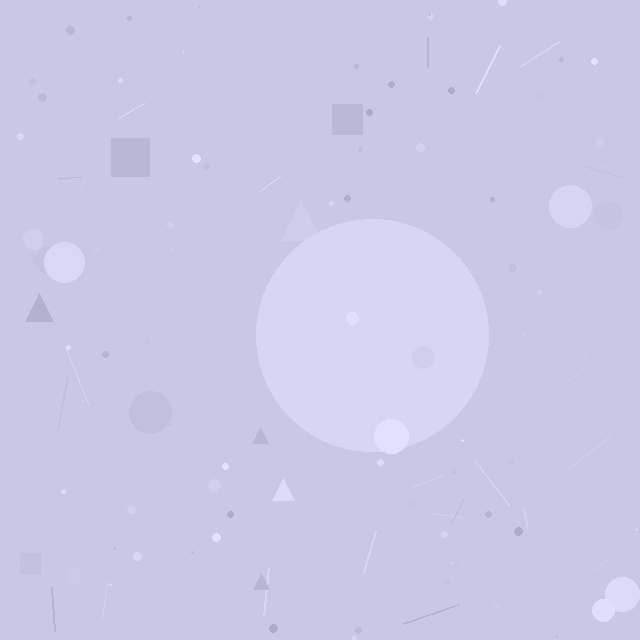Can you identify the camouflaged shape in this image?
The camouflaged shape is a circle.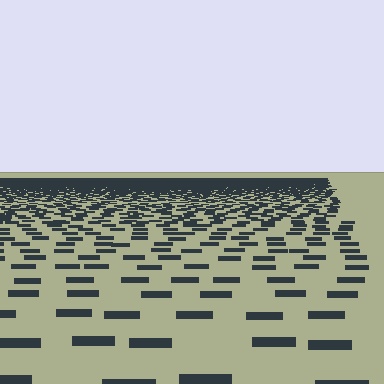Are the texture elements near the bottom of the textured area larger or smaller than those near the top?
Larger. Near the bottom, elements are closer to the viewer and appear at a bigger on-screen size.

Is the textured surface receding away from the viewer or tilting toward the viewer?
The surface is receding away from the viewer. Texture elements get smaller and denser toward the top.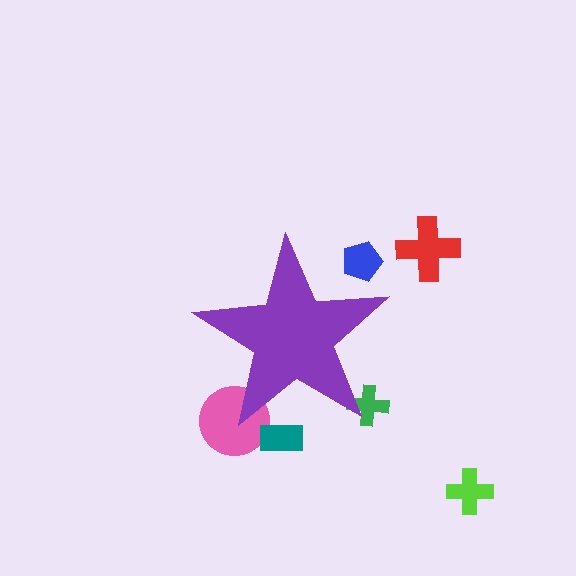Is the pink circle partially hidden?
Yes, the pink circle is partially hidden behind the purple star.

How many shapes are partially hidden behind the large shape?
4 shapes are partially hidden.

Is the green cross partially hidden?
Yes, the green cross is partially hidden behind the purple star.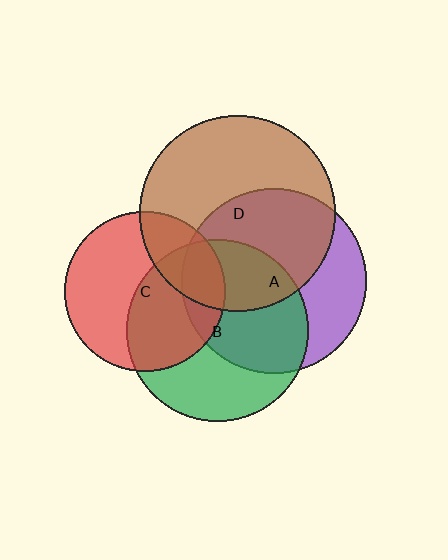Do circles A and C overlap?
Yes.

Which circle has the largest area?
Circle D (brown).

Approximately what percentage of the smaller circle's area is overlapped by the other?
Approximately 15%.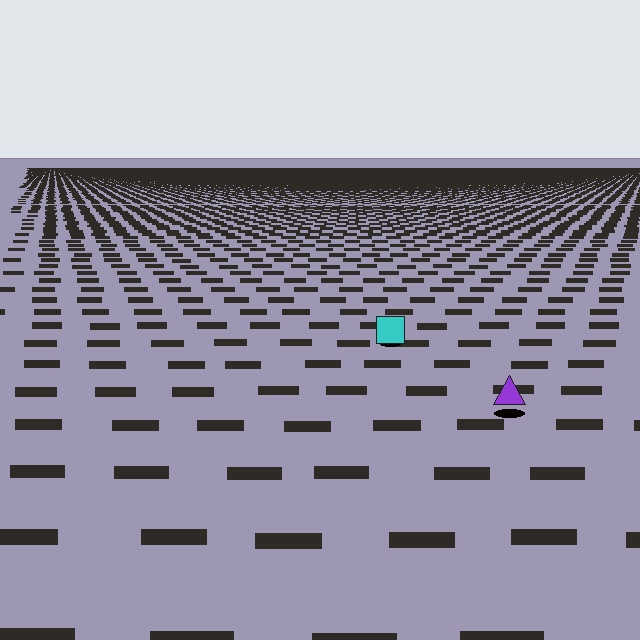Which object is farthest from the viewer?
The cyan square is farthest from the viewer. It appears smaller and the ground texture around it is denser.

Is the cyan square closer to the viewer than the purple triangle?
No. The purple triangle is closer — you can tell from the texture gradient: the ground texture is coarser near it.